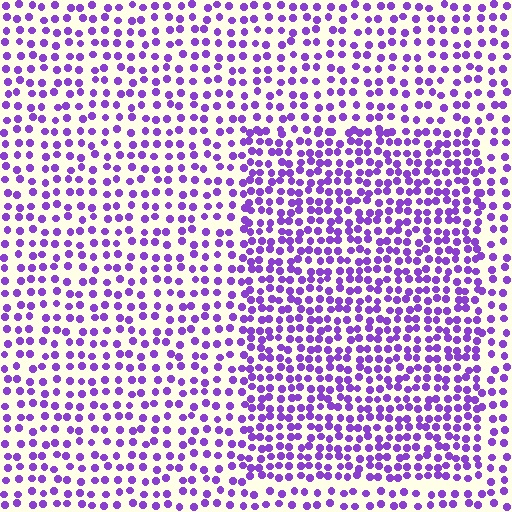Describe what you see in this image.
The image contains small purple elements arranged at two different densities. A rectangle-shaped region is visible where the elements are more densely packed than the surrounding area.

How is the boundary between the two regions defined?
The boundary is defined by a change in element density (approximately 1.6x ratio). All elements are the same color, size, and shape.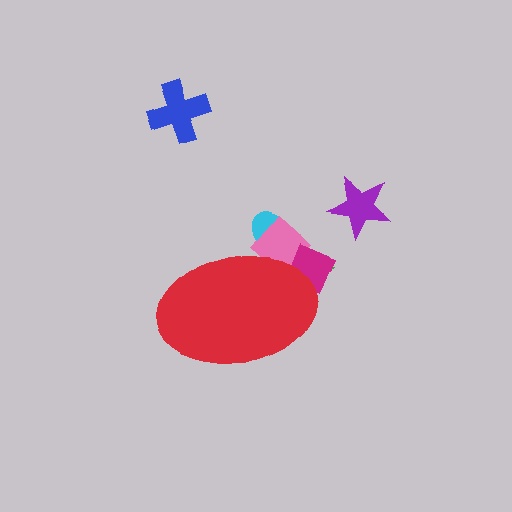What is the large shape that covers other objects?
A red ellipse.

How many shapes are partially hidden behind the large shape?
4 shapes are partially hidden.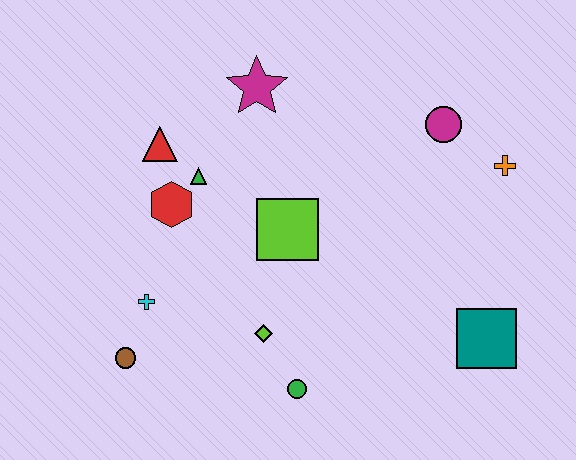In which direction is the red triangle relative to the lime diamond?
The red triangle is above the lime diamond.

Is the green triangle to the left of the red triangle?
No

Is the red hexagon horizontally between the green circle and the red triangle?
Yes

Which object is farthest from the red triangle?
The teal square is farthest from the red triangle.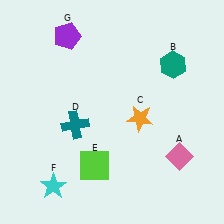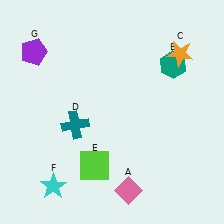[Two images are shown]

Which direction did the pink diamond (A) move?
The pink diamond (A) moved left.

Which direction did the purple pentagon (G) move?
The purple pentagon (G) moved left.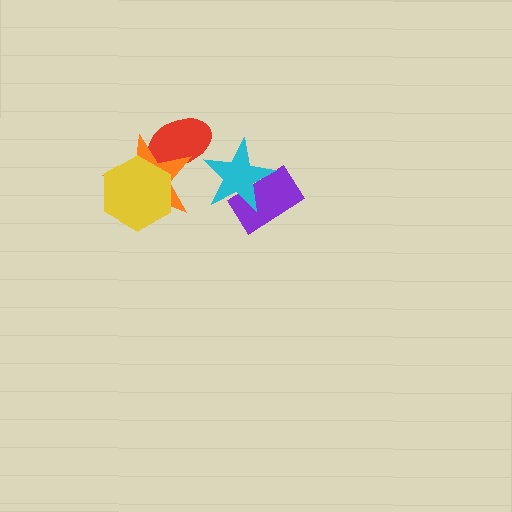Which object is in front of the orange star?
The yellow hexagon is in front of the orange star.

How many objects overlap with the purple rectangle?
1 object overlaps with the purple rectangle.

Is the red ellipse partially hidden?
Yes, it is partially covered by another shape.